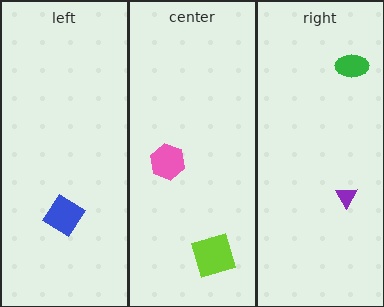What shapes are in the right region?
The purple triangle, the green ellipse.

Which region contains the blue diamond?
The left region.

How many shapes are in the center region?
2.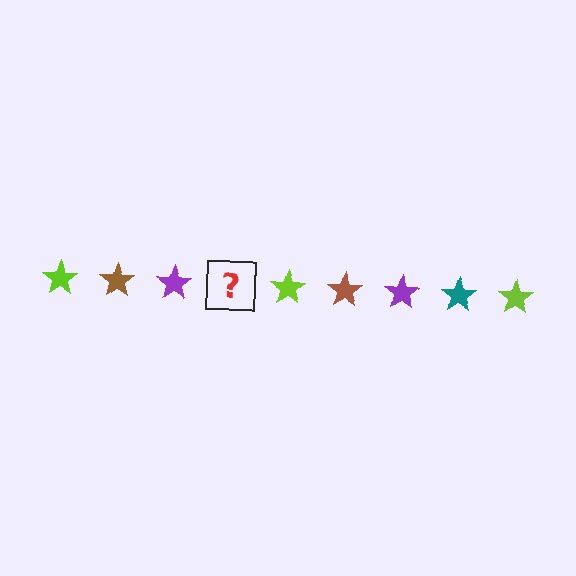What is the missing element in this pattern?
The missing element is a teal star.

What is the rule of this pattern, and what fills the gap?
The rule is that the pattern cycles through lime, brown, purple, teal stars. The gap should be filled with a teal star.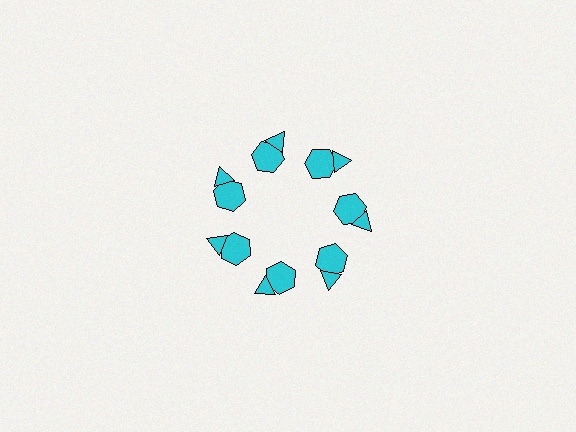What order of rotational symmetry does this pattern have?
This pattern has 7-fold rotational symmetry.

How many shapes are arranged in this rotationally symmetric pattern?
There are 14 shapes, arranged in 7 groups of 2.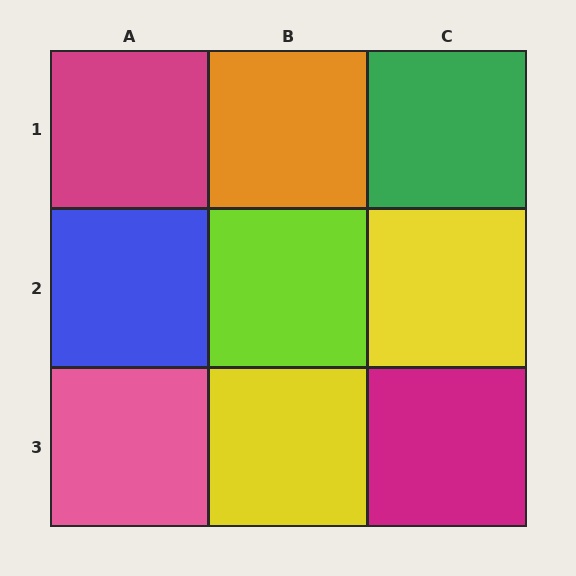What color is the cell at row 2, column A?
Blue.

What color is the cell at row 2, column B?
Lime.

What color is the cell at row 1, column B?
Orange.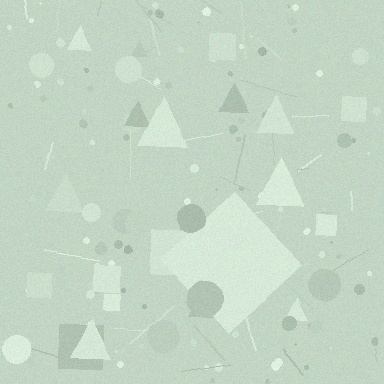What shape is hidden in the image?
A diamond is hidden in the image.